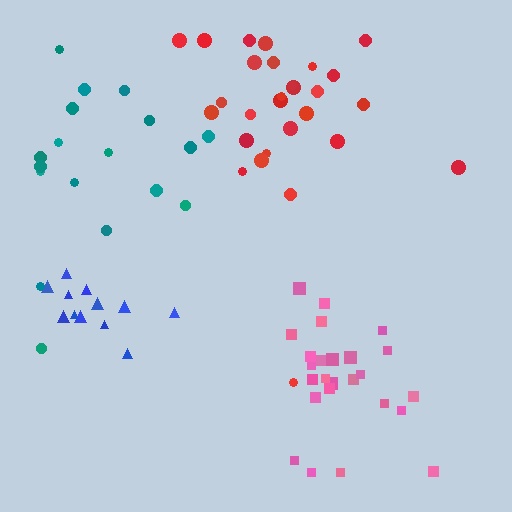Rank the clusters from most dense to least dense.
blue, pink, red, teal.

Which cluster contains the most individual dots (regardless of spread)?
Red (28).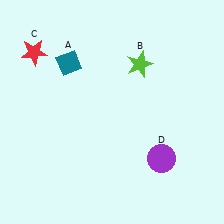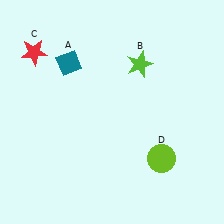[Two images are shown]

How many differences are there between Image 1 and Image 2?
There is 1 difference between the two images.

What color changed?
The circle (D) changed from purple in Image 1 to lime in Image 2.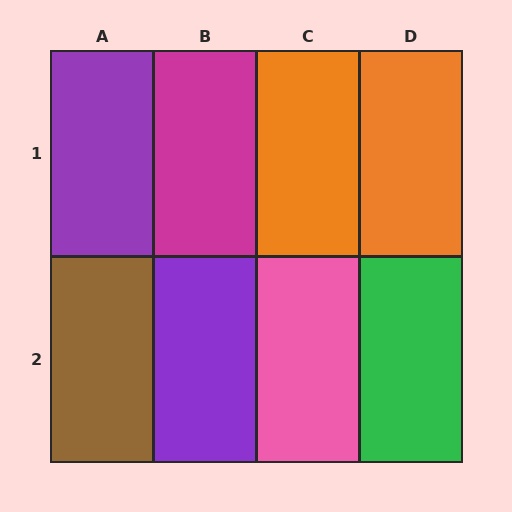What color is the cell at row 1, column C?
Orange.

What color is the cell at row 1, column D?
Orange.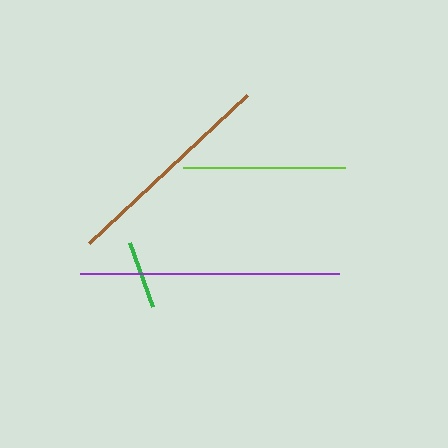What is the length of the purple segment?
The purple segment is approximately 260 pixels long.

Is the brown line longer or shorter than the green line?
The brown line is longer than the green line.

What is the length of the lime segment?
The lime segment is approximately 163 pixels long.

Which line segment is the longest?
The purple line is the longest at approximately 260 pixels.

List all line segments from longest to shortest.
From longest to shortest: purple, brown, lime, green.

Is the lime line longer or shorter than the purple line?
The purple line is longer than the lime line.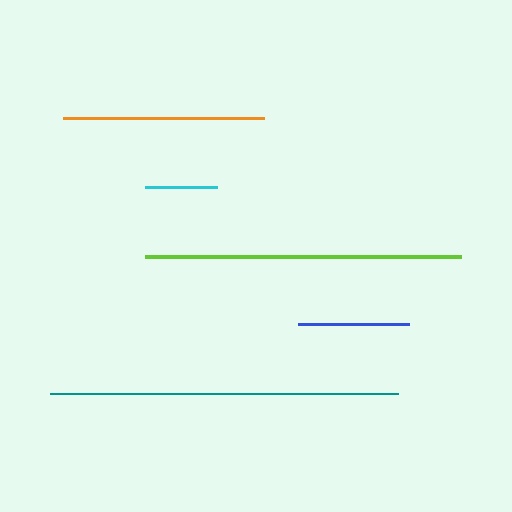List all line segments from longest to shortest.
From longest to shortest: teal, lime, orange, blue, cyan.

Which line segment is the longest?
The teal line is the longest at approximately 348 pixels.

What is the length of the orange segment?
The orange segment is approximately 201 pixels long.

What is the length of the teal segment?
The teal segment is approximately 348 pixels long.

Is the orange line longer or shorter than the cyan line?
The orange line is longer than the cyan line.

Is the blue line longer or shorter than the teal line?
The teal line is longer than the blue line.